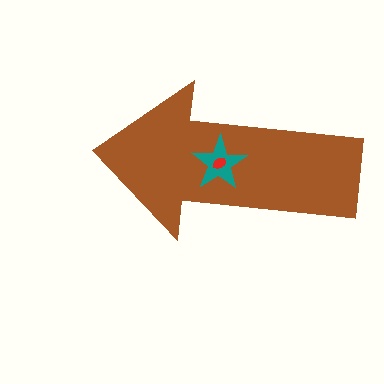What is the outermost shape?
The brown arrow.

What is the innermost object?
The red ellipse.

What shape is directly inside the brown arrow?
The teal star.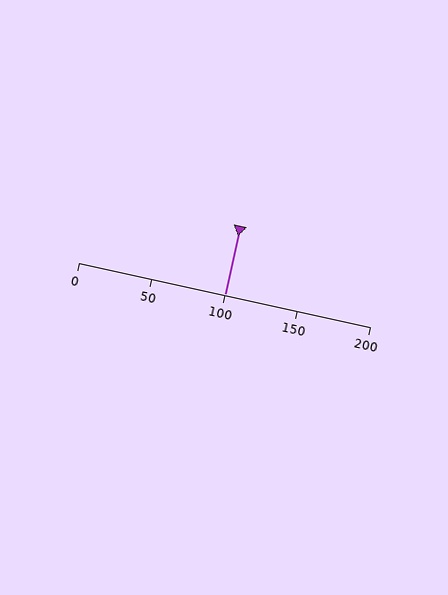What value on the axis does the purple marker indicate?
The marker indicates approximately 100.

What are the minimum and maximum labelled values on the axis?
The axis runs from 0 to 200.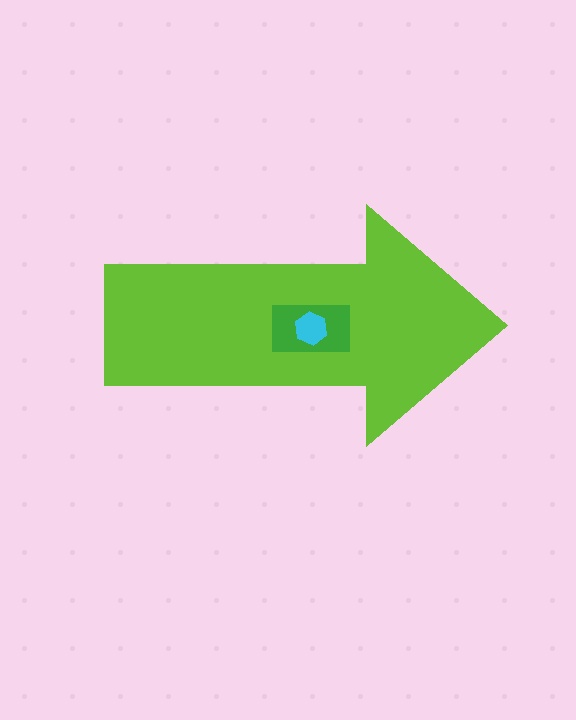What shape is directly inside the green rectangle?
The cyan hexagon.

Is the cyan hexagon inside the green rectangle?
Yes.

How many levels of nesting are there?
3.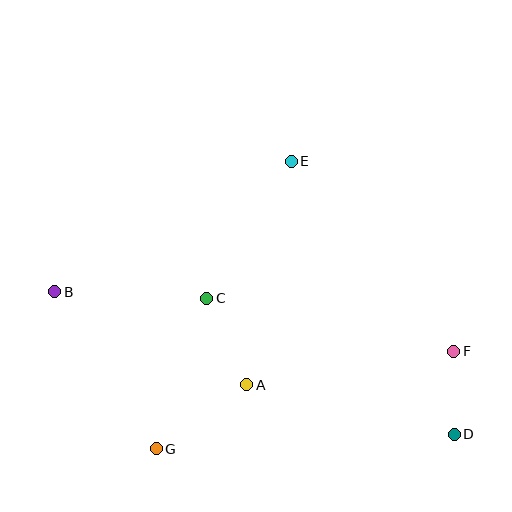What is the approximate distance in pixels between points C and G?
The distance between C and G is approximately 159 pixels.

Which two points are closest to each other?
Points D and F are closest to each other.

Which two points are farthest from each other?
Points B and D are farthest from each other.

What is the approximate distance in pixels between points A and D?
The distance between A and D is approximately 213 pixels.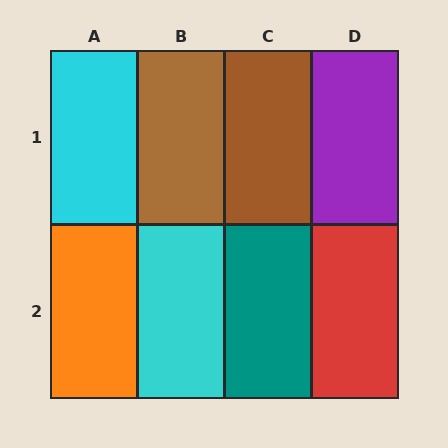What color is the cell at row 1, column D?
Purple.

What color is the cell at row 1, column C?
Brown.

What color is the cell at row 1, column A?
Cyan.